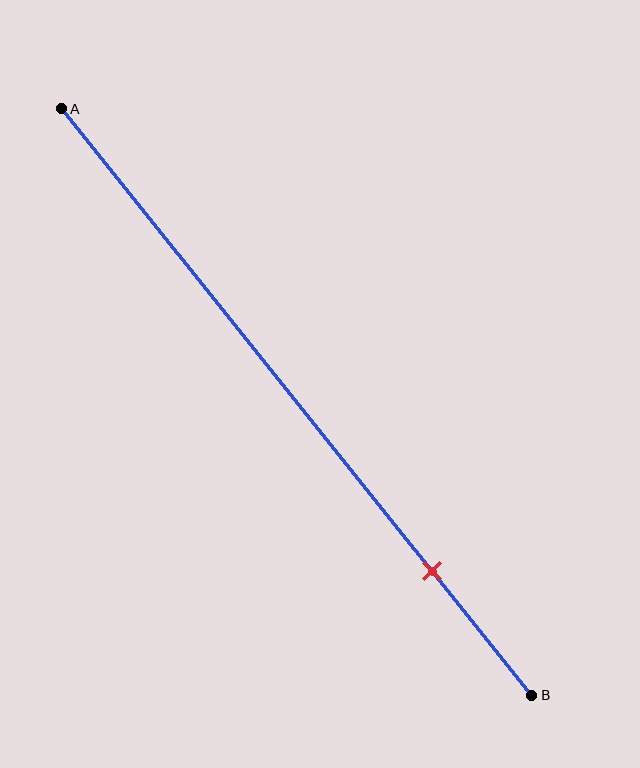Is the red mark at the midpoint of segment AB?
No, the mark is at about 80% from A, not at the 50% midpoint.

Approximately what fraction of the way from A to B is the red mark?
The red mark is approximately 80% of the way from A to B.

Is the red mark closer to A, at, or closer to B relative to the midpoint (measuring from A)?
The red mark is closer to point B than the midpoint of segment AB.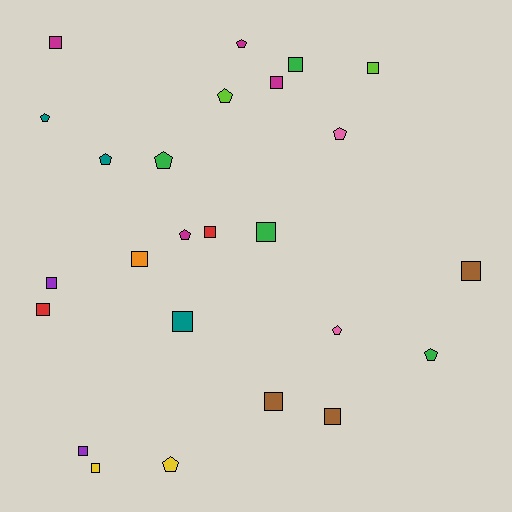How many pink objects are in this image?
There are 2 pink objects.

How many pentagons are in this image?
There are 10 pentagons.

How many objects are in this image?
There are 25 objects.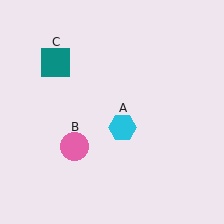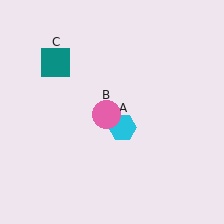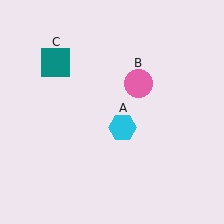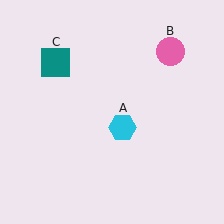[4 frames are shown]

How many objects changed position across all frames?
1 object changed position: pink circle (object B).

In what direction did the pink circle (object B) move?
The pink circle (object B) moved up and to the right.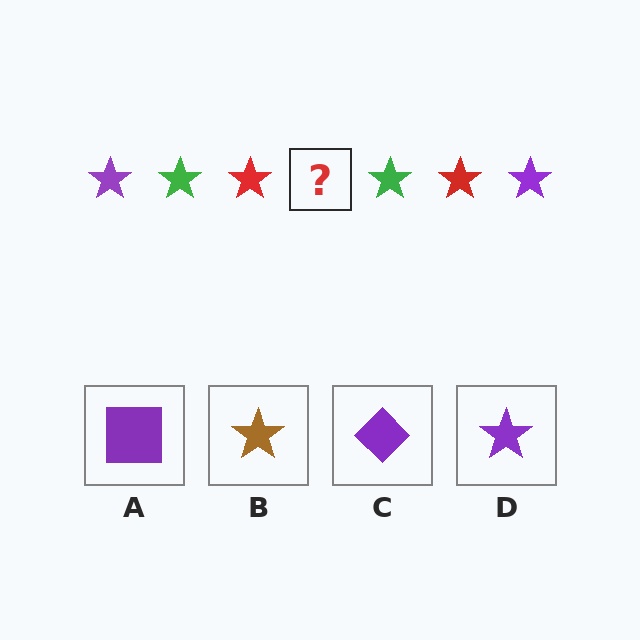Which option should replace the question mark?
Option D.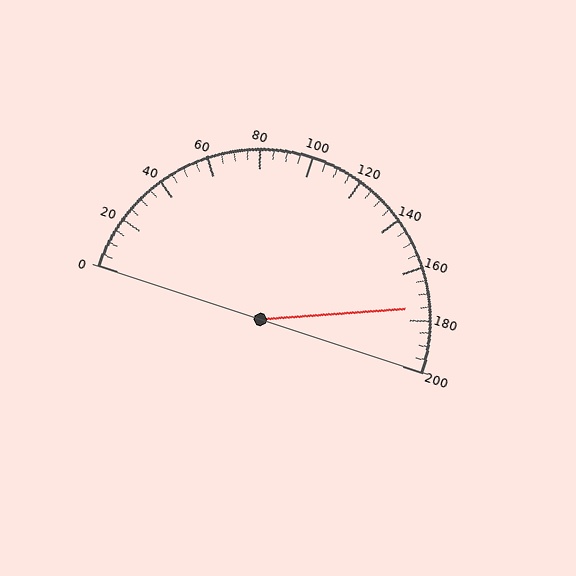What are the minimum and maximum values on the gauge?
The gauge ranges from 0 to 200.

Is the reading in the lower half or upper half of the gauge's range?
The reading is in the upper half of the range (0 to 200).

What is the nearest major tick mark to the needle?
The nearest major tick mark is 180.